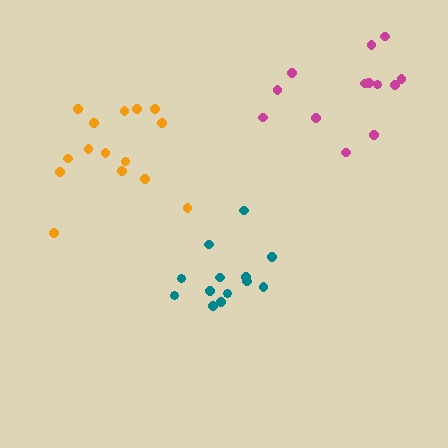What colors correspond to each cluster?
The clusters are colored: orange, teal, magenta.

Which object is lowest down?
The teal cluster is bottommost.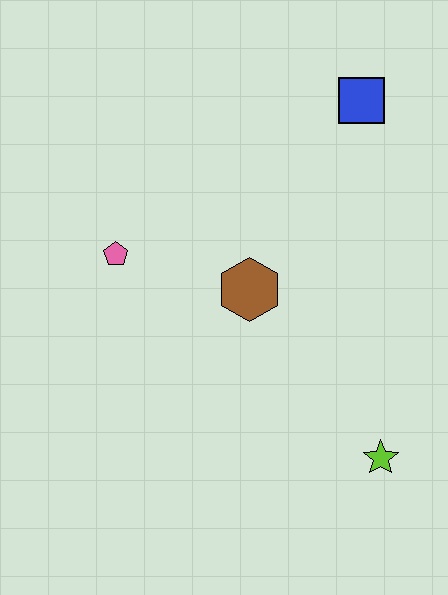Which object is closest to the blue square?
The brown hexagon is closest to the blue square.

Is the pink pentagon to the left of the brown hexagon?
Yes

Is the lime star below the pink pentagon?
Yes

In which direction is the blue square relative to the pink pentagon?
The blue square is to the right of the pink pentagon.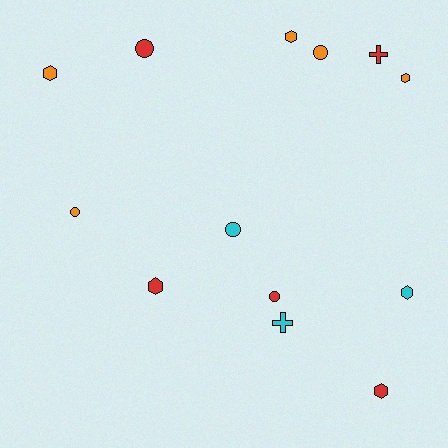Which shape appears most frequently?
Hexagon, with 6 objects.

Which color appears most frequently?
Orange, with 5 objects.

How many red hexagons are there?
There are 2 red hexagons.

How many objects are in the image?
There are 13 objects.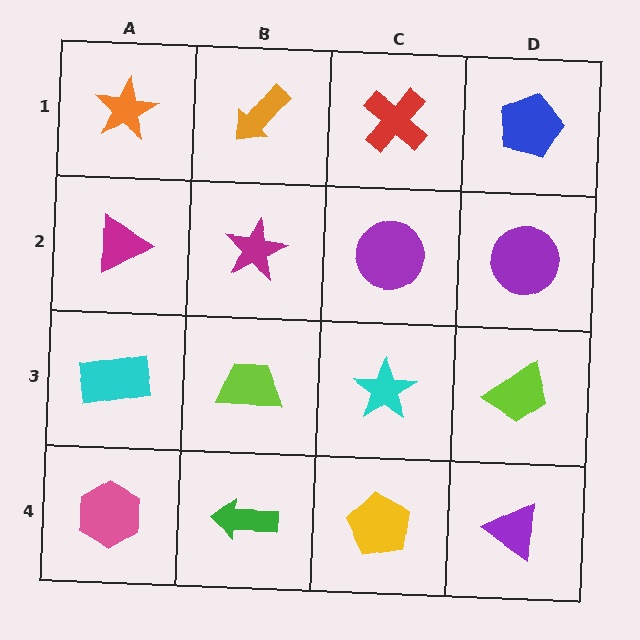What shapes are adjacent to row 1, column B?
A magenta star (row 2, column B), an orange star (row 1, column A), a red cross (row 1, column C).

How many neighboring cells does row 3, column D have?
3.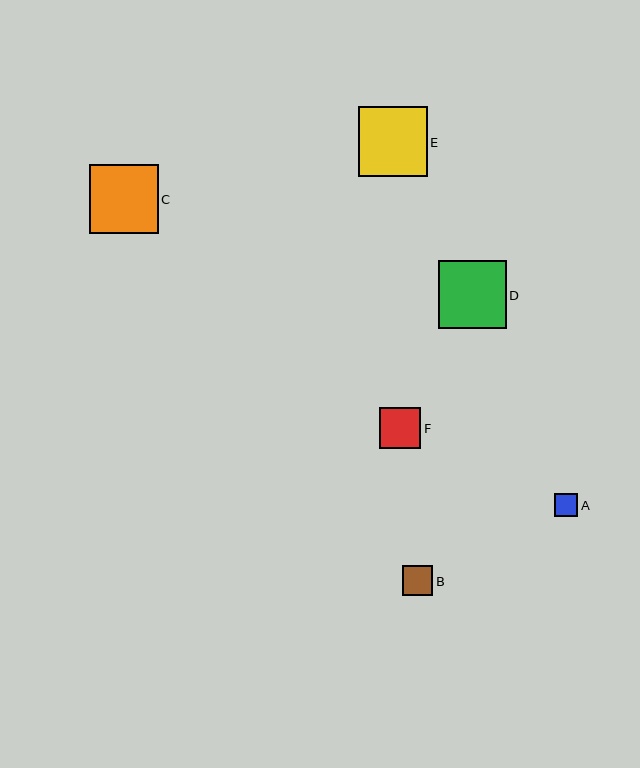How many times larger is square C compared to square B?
Square C is approximately 2.3 times the size of square B.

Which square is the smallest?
Square A is the smallest with a size of approximately 24 pixels.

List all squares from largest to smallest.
From largest to smallest: E, C, D, F, B, A.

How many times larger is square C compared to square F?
Square C is approximately 1.7 times the size of square F.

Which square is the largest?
Square E is the largest with a size of approximately 69 pixels.